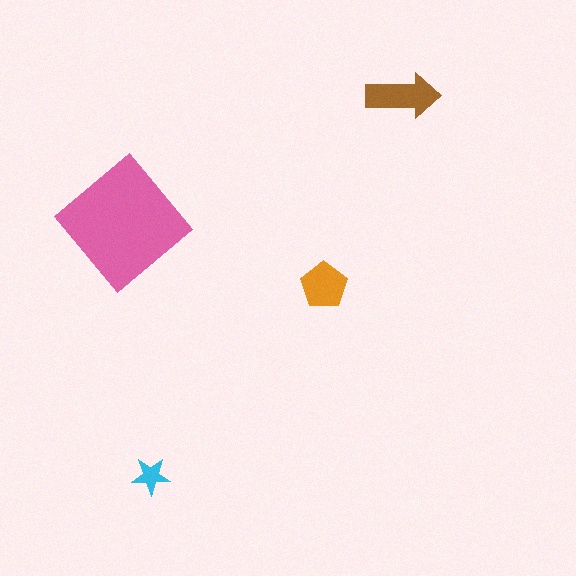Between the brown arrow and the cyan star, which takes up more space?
The brown arrow.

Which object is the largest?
The pink diamond.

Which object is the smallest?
The cyan star.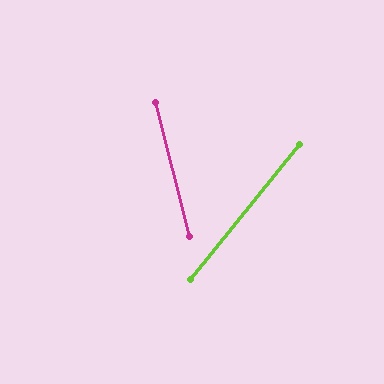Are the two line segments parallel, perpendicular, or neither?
Neither parallel nor perpendicular — they differ by about 53°.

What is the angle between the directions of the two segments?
Approximately 53 degrees.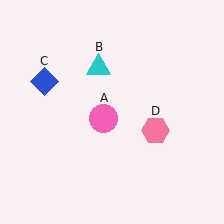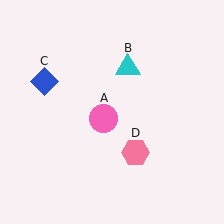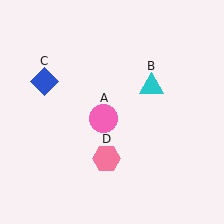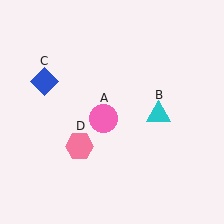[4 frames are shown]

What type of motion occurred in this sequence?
The cyan triangle (object B), pink hexagon (object D) rotated clockwise around the center of the scene.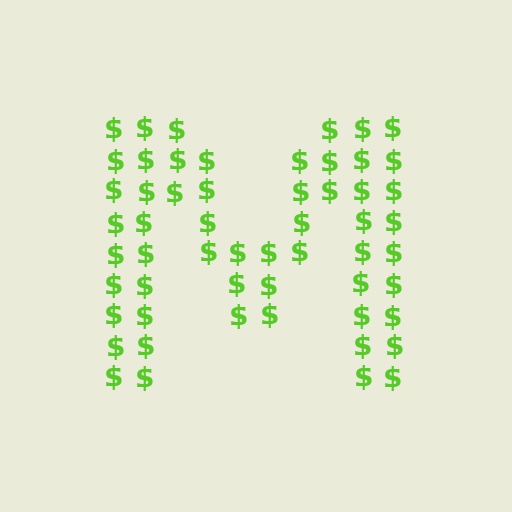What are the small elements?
The small elements are dollar signs.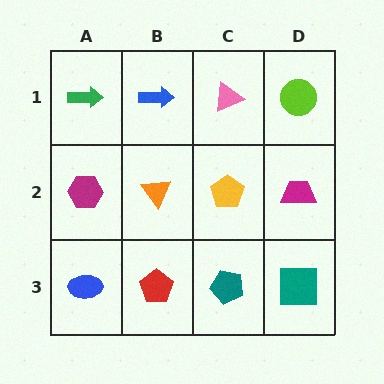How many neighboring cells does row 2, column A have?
3.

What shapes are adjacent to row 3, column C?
A yellow pentagon (row 2, column C), a red pentagon (row 3, column B), a teal square (row 3, column D).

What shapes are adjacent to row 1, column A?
A magenta hexagon (row 2, column A), a blue arrow (row 1, column B).